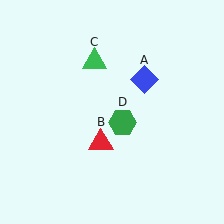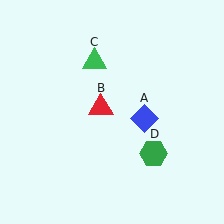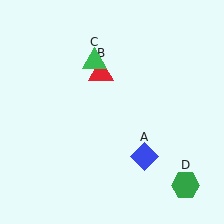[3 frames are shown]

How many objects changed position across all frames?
3 objects changed position: blue diamond (object A), red triangle (object B), green hexagon (object D).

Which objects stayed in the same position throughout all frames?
Green triangle (object C) remained stationary.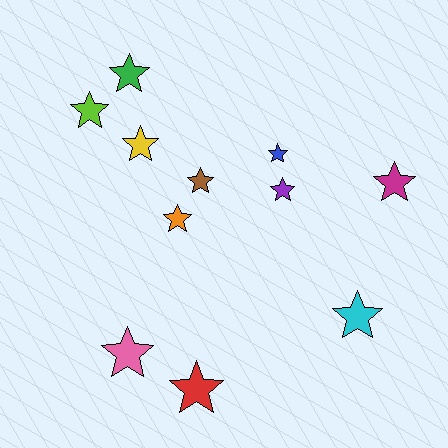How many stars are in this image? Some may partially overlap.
There are 11 stars.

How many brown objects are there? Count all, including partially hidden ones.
There is 1 brown object.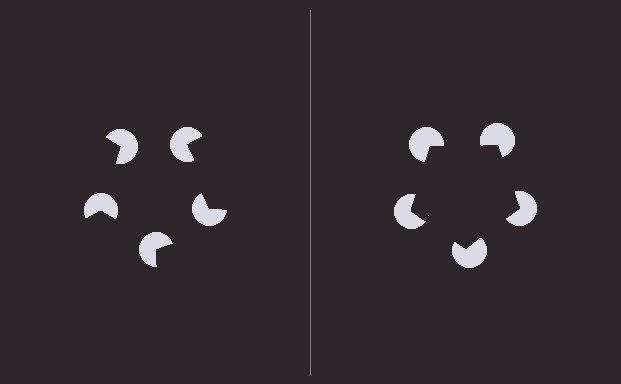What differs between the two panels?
The pac-man discs are positioned identically on both sides; only the wedge orientations differ. On the right they align to a pentagon; on the left they are misaligned.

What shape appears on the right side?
An illusory pentagon.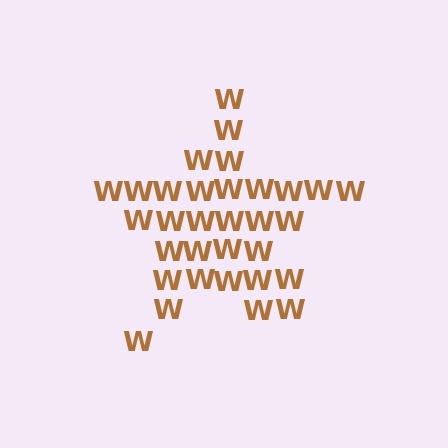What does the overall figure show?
The overall figure shows a star.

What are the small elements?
The small elements are letter W's.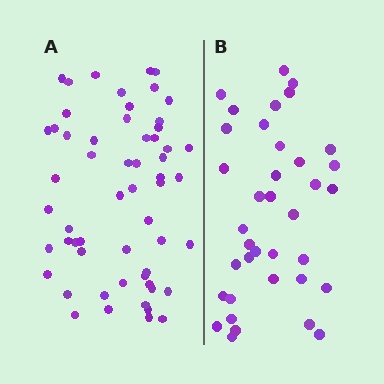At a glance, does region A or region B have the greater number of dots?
Region A (the left region) has more dots.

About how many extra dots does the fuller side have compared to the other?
Region A has approximately 20 more dots than region B.